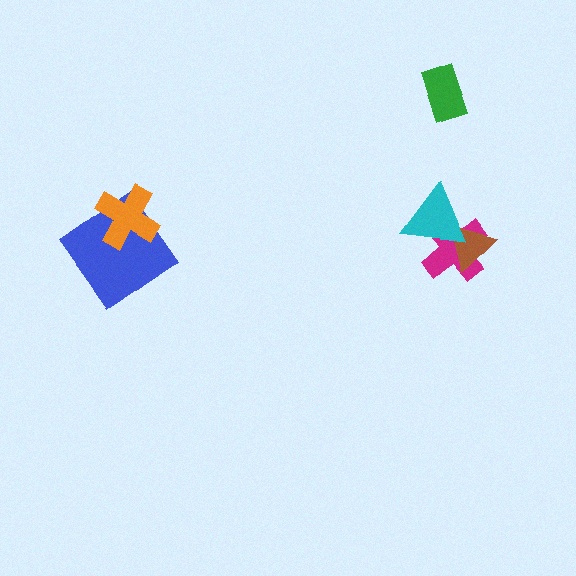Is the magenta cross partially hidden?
Yes, it is partially covered by another shape.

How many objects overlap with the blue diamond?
1 object overlaps with the blue diamond.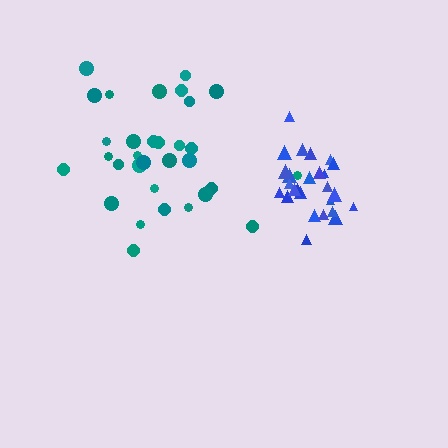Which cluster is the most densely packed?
Blue.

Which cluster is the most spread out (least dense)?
Teal.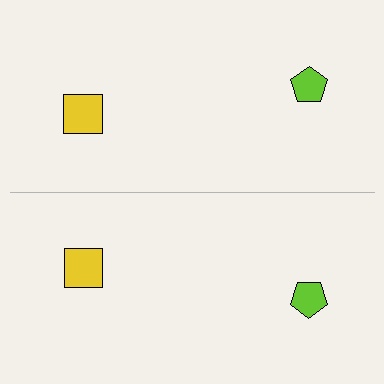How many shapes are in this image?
There are 4 shapes in this image.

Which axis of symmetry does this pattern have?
The pattern has a horizontal axis of symmetry running through the center of the image.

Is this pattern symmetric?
Yes, this pattern has bilateral (reflection) symmetry.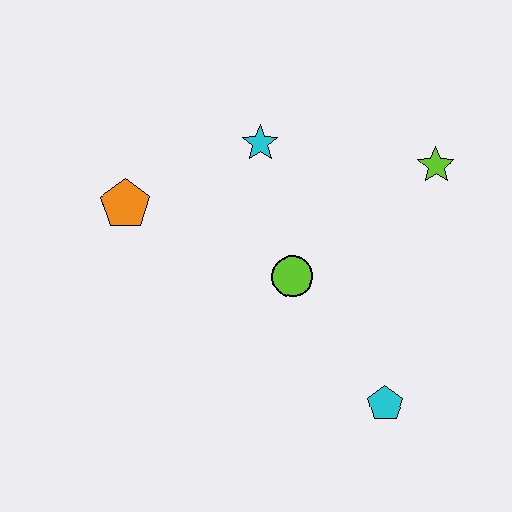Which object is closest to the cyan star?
The lime circle is closest to the cyan star.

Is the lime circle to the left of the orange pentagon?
No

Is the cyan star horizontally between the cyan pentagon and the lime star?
No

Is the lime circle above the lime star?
No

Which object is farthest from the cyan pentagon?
The orange pentagon is farthest from the cyan pentagon.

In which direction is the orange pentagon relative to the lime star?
The orange pentagon is to the left of the lime star.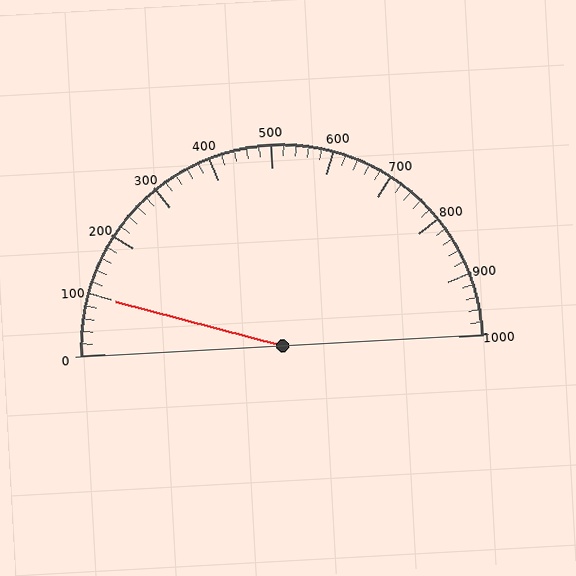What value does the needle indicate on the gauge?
The needle indicates approximately 100.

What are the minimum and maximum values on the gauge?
The gauge ranges from 0 to 1000.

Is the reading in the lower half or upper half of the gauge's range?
The reading is in the lower half of the range (0 to 1000).